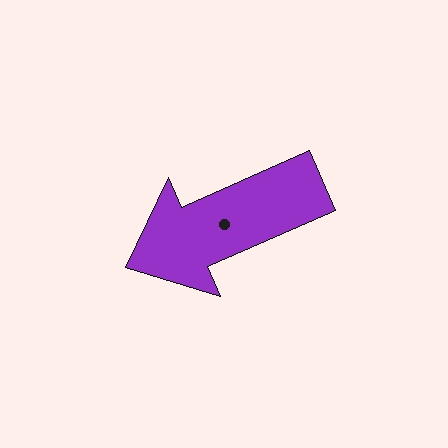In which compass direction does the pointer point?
Southwest.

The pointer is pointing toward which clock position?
Roughly 8 o'clock.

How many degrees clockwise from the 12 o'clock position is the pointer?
Approximately 246 degrees.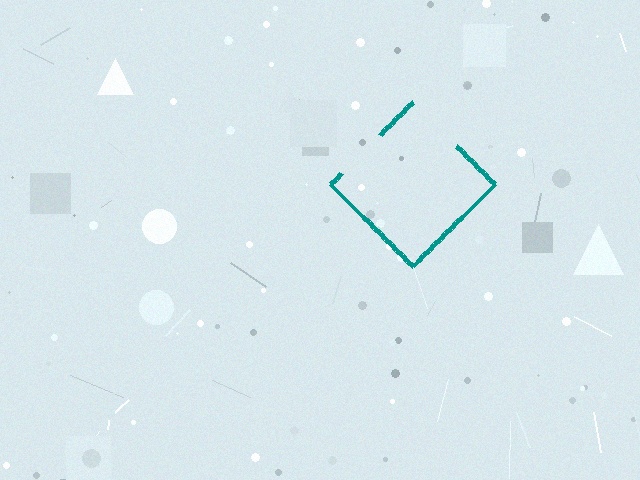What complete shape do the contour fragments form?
The contour fragments form a diamond.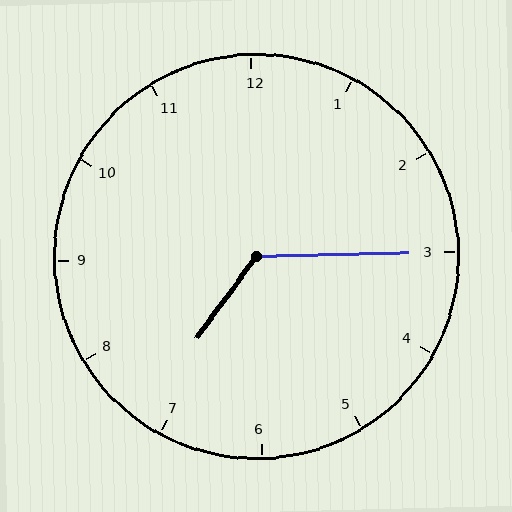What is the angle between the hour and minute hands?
Approximately 128 degrees.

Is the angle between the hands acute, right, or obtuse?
It is obtuse.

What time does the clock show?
7:15.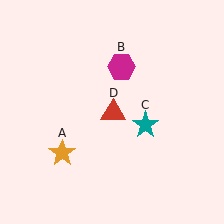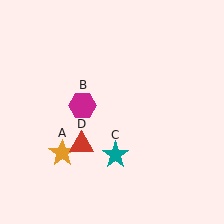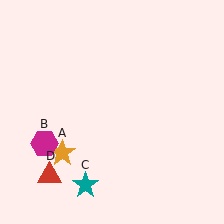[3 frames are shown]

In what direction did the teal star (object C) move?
The teal star (object C) moved down and to the left.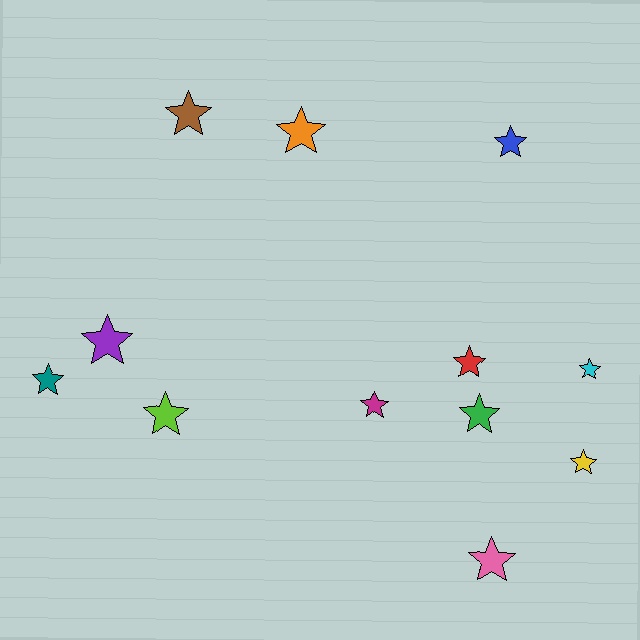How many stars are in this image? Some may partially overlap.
There are 12 stars.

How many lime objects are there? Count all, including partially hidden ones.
There is 1 lime object.